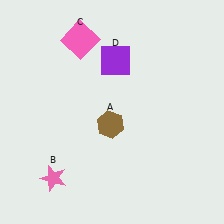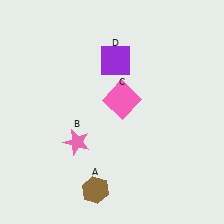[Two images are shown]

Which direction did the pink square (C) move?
The pink square (C) moved down.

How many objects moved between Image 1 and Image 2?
3 objects moved between the two images.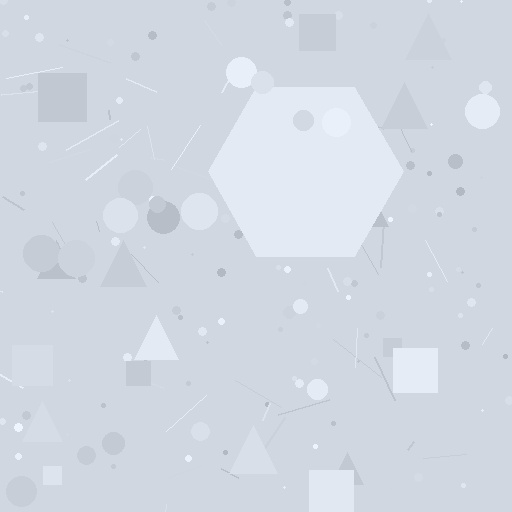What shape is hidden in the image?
A hexagon is hidden in the image.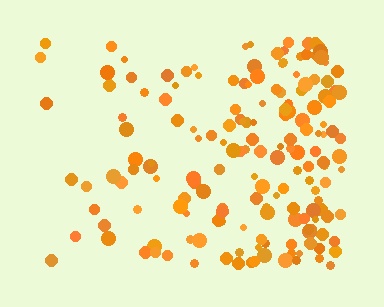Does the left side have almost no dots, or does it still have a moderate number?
Still a moderate number, just noticeably fewer than the right.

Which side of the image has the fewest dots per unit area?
The left.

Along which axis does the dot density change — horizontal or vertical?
Horizontal.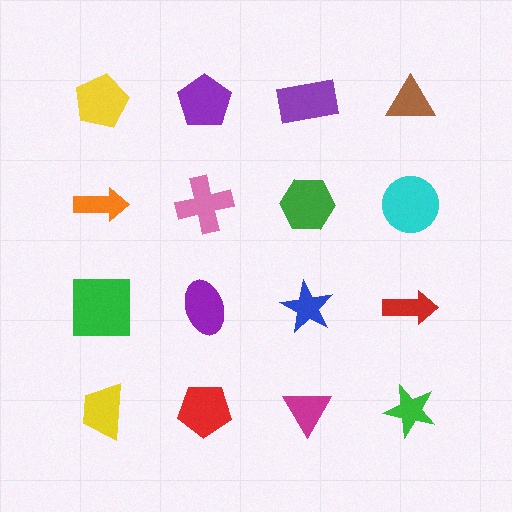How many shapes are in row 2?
4 shapes.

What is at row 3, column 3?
A blue star.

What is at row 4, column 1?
A yellow trapezoid.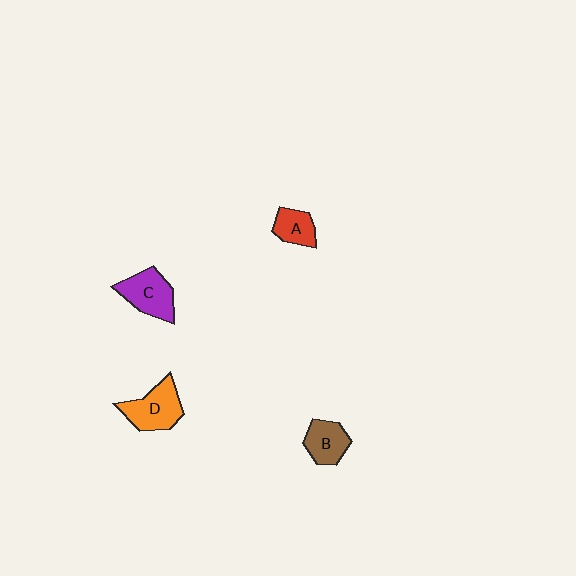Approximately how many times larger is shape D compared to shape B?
Approximately 1.4 times.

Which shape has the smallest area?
Shape A (red).